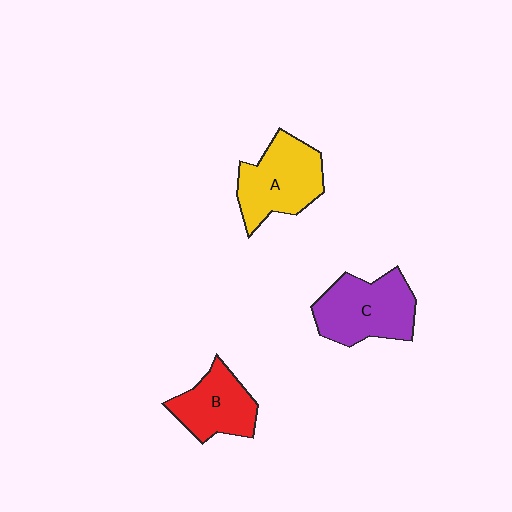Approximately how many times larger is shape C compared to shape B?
Approximately 1.3 times.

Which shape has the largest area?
Shape C (purple).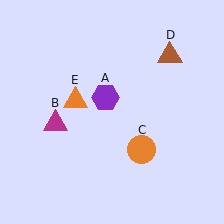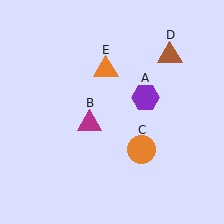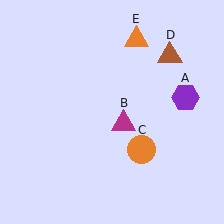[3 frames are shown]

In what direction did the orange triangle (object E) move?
The orange triangle (object E) moved up and to the right.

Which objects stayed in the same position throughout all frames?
Orange circle (object C) and brown triangle (object D) remained stationary.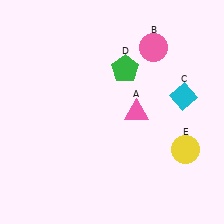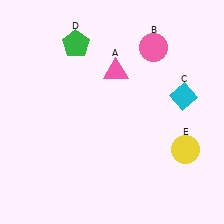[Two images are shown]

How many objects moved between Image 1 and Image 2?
2 objects moved between the two images.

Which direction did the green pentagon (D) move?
The green pentagon (D) moved left.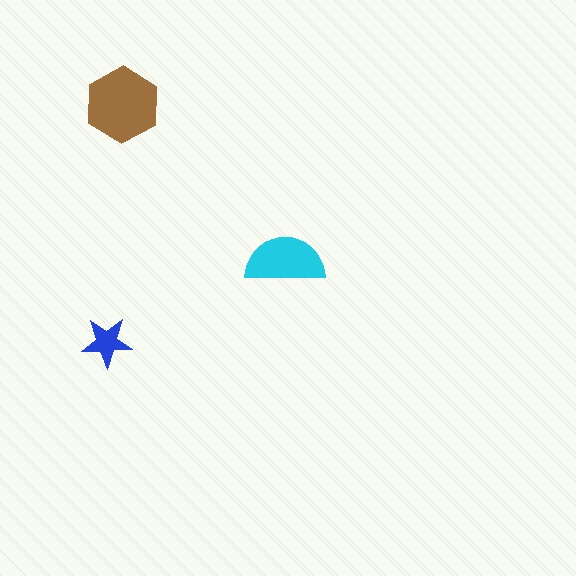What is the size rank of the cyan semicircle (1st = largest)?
2nd.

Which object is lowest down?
The blue star is bottommost.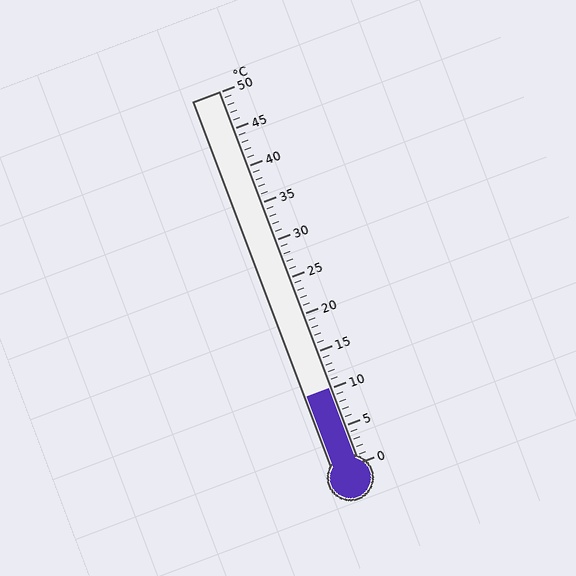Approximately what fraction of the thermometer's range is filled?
The thermometer is filled to approximately 20% of its range.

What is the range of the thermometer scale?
The thermometer scale ranges from 0°C to 50°C.